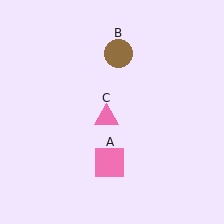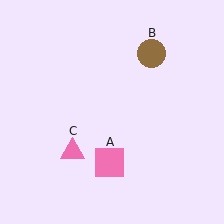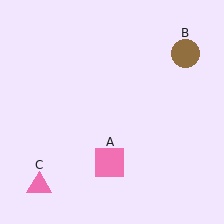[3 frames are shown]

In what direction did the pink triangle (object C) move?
The pink triangle (object C) moved down and to the left.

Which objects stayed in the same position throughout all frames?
Pink square (object A) remained stationary.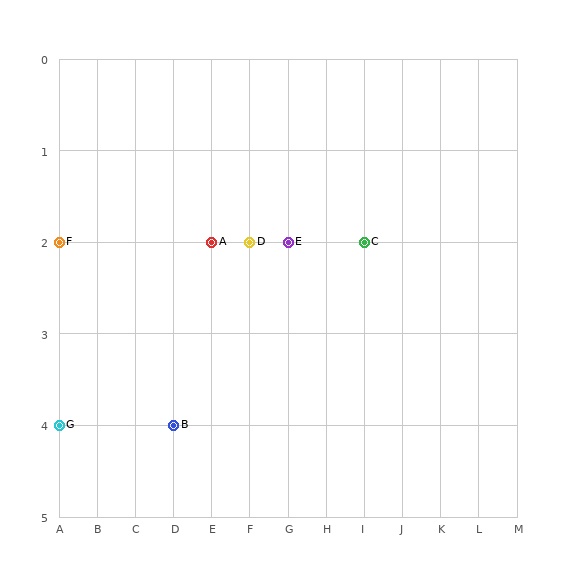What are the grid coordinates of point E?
Point E is at grid coordinates (G, 2).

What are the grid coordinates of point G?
Point G is at grid coordinates (A, 4).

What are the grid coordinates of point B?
Point B is at grid coordinates (D, 4).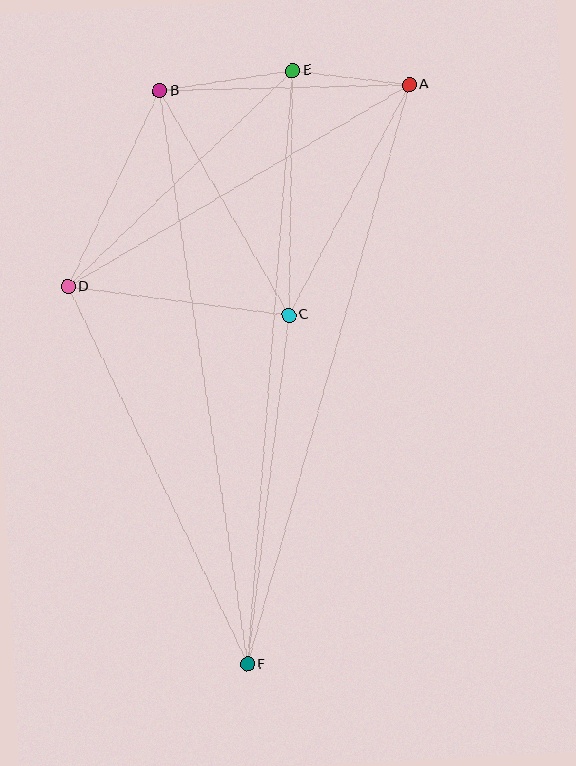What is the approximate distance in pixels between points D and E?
The distance between D and E is approximately 312 pixels.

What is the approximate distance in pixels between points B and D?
The distance between B and D is approximately 216 pixels.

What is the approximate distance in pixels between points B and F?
The distance between B and F is approximately 580 pixels.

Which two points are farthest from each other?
Points A and F are farthest from each other.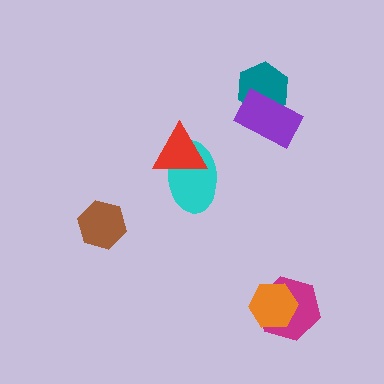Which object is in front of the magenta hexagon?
The orange hexagon is in front of the magenta hexagon.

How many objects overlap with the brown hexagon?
0 objects overlap with the brown hexagon.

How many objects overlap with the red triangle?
1 object overlaps with the red triangle.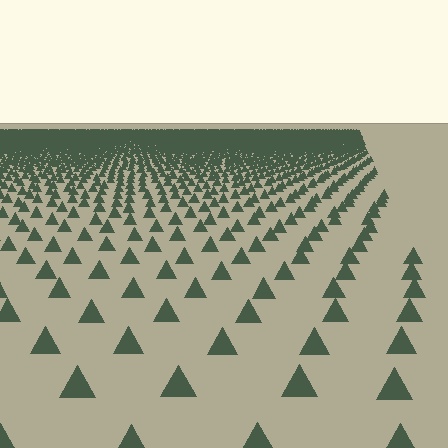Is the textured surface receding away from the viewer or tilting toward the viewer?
The surface is receding away from the viewer. Texture elements get smaller and denser toward the top.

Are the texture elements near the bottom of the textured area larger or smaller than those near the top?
Larger. Near the bottom, elements are closer to the viewer and appear at a bigger on-screen size.